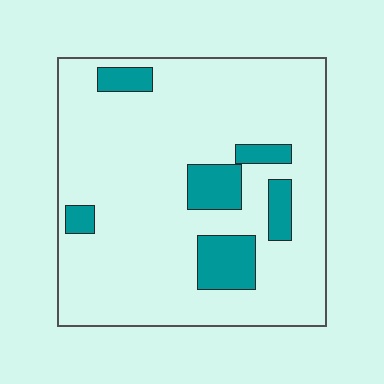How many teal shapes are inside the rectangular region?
6.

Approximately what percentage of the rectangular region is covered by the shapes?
Approximately 15%.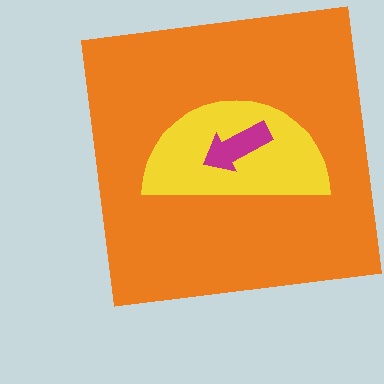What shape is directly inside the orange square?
The yellow semicircle.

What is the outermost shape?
The orange square.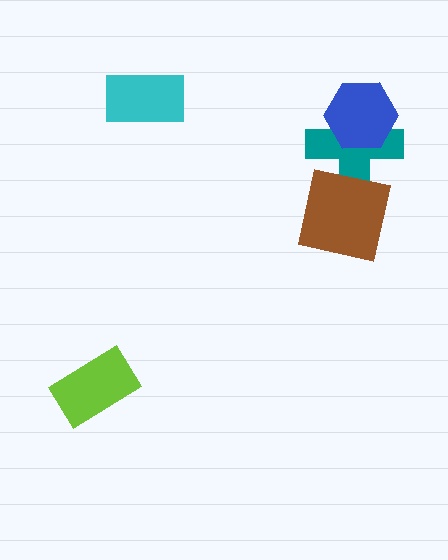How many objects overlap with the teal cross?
2 objects overlap with the teal cross.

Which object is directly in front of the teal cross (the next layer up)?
The blue hexagon is directly in front of the teal cross.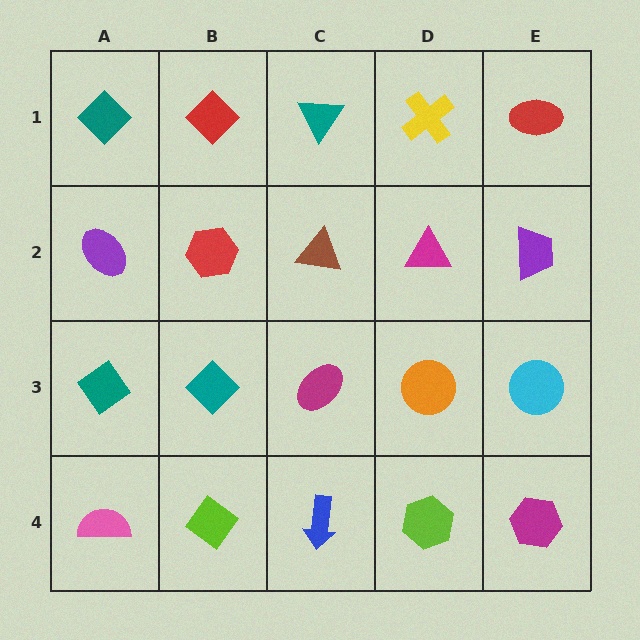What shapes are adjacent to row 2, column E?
A red ellipse (row 1, column E), a cyan circle (row 3, column E), a magenta triangle (row 2, column D).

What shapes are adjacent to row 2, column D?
A yellow cross (row 1, column D), an orange circle (row 3, column D), a brown triangle (row 2, column C), a purple trapezoid (row 2, column E).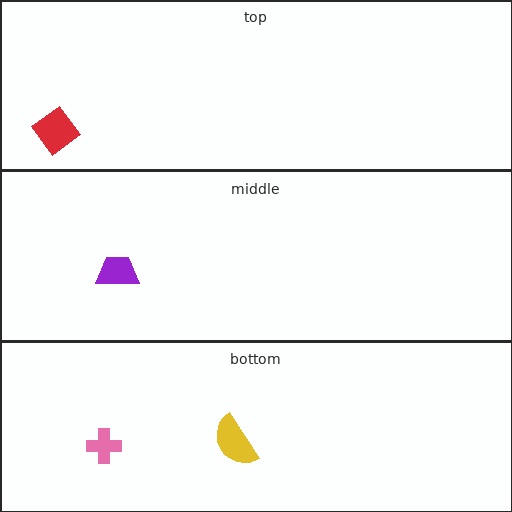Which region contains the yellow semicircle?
The bottom region.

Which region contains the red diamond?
The top region.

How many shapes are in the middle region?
1.